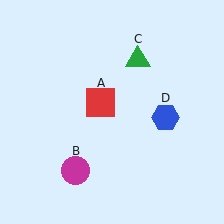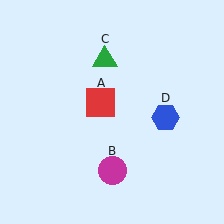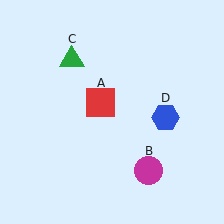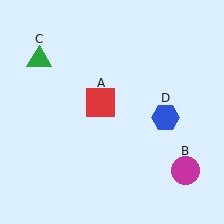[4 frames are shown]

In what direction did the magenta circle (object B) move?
The magenta circle (object B) moved right.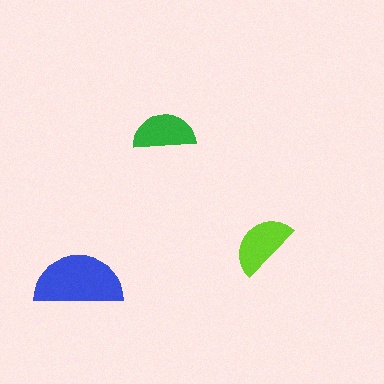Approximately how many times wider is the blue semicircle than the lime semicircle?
About 1.5 times wider.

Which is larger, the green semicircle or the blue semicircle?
The blue one.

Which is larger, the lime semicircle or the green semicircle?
The lime one.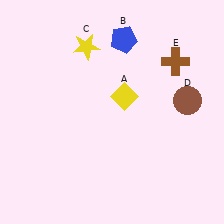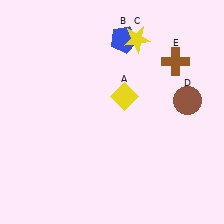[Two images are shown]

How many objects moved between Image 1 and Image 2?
1 object moved between the two images.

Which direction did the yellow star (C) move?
The yellow star (C) moved right.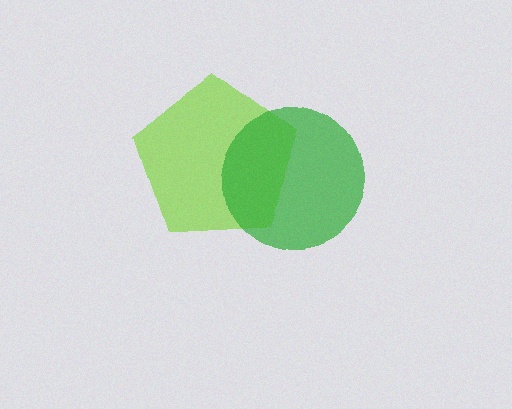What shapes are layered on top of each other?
The layered shapes are: a lime pentagon, a green circle.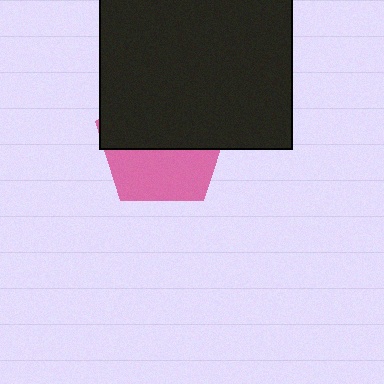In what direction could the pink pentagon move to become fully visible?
The pink pentagon could move down. That would shift it out from behind the black square entirely.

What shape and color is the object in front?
The object in front is a black square.